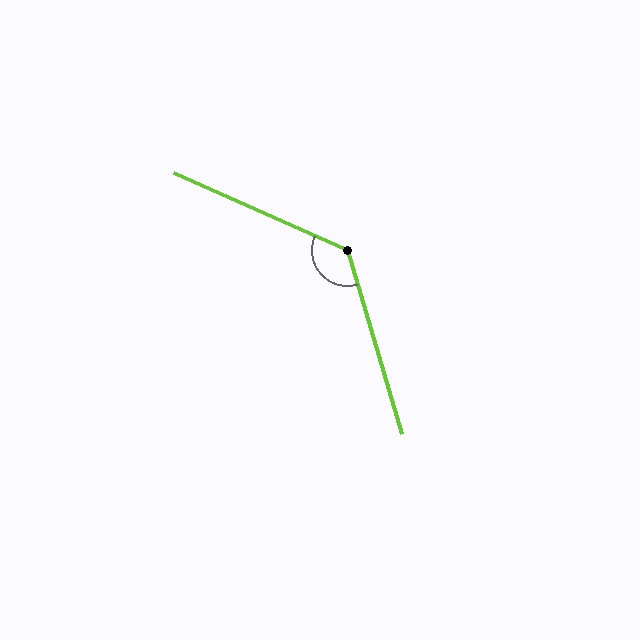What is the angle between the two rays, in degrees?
Approximately 130 degrees.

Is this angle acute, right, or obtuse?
It is obtuse.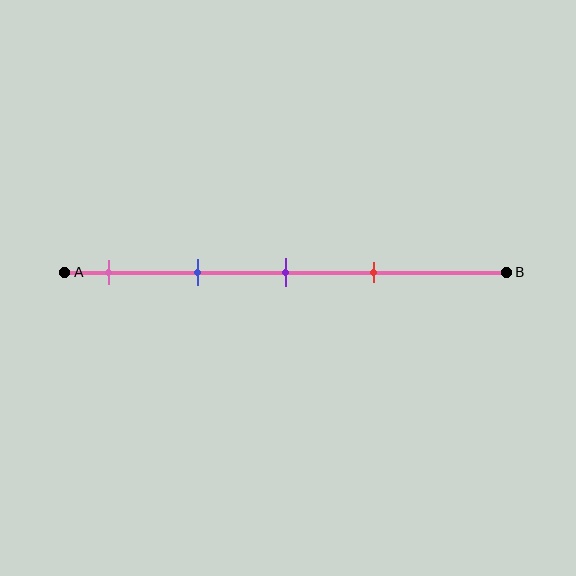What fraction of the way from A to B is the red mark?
The red mark is approximately 70% (0.7) of the way from A to B.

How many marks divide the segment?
There are 4 marks dividing the segment.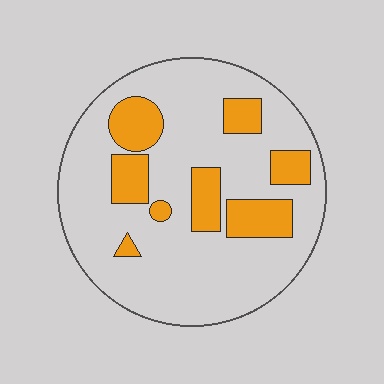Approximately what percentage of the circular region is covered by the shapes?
Approximately 20%.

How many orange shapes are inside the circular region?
8.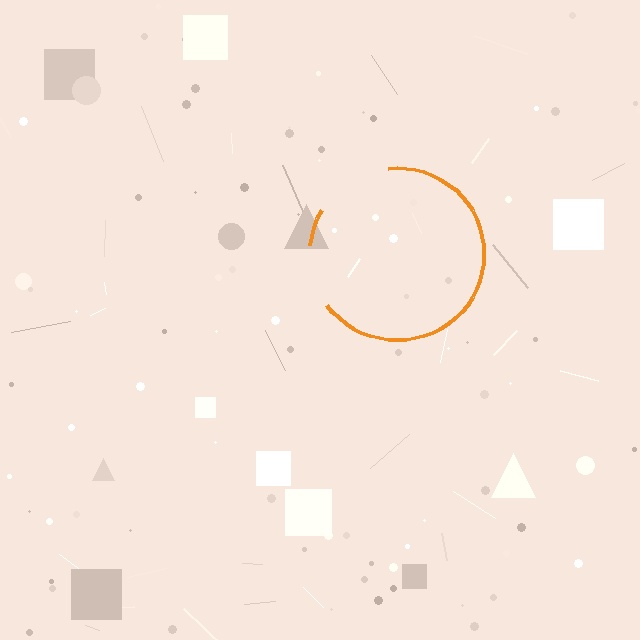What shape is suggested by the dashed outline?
The dashed outline suggests a circle.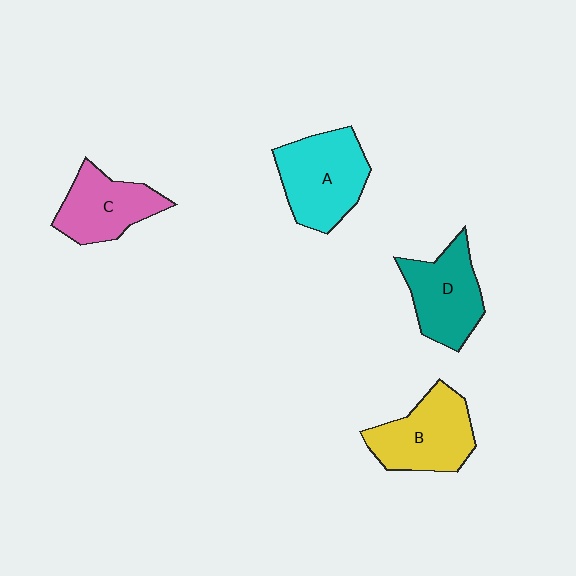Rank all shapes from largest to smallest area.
From largest to smallest: A (cyan), B (yellow), D (teal), C (pink).